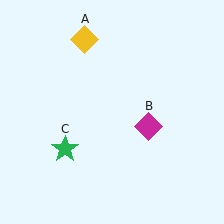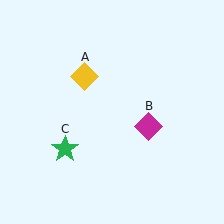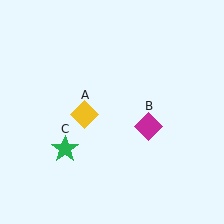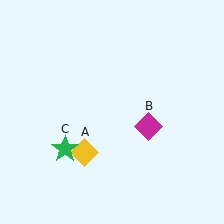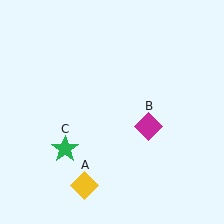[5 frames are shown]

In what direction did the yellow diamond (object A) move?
The yellow diamond (object A) moved down.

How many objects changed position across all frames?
1 object changed position: yellow diamond (object A).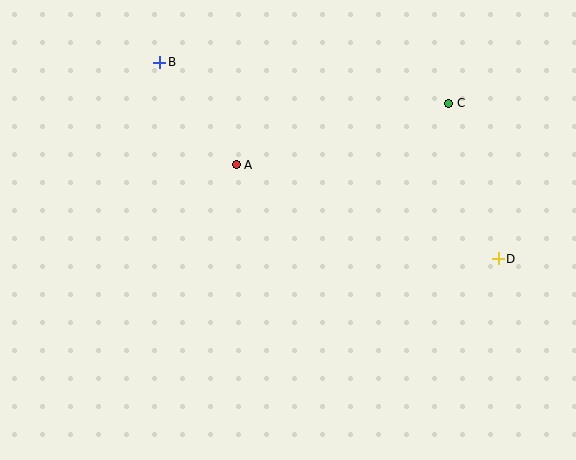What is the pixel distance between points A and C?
The distance between A and C is 221 pixels.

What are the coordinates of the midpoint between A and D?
The midpoint between A and D is at (367, 212).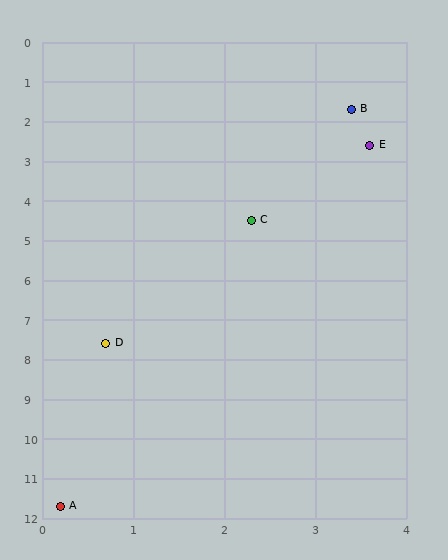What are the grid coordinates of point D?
Point D is at approximately (0.7, 7.6).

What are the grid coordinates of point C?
Point C is at approximately (2.3, 4.5).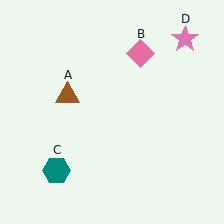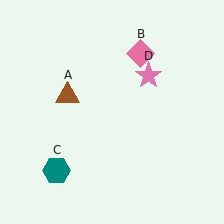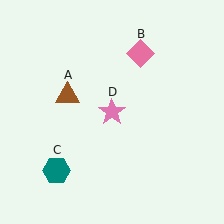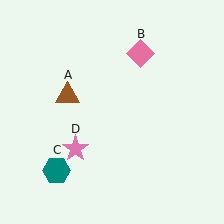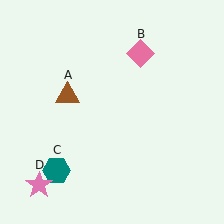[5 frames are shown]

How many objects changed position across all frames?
1 object changed position: pink star (object D).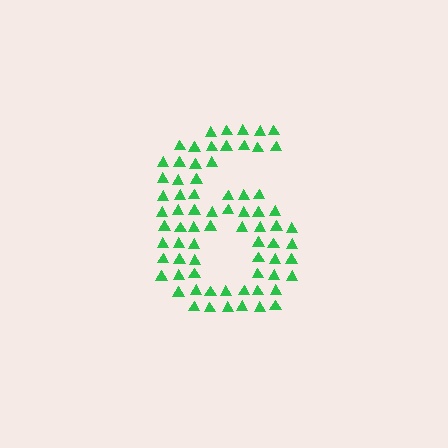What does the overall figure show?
The overall figure shows the digit 6.